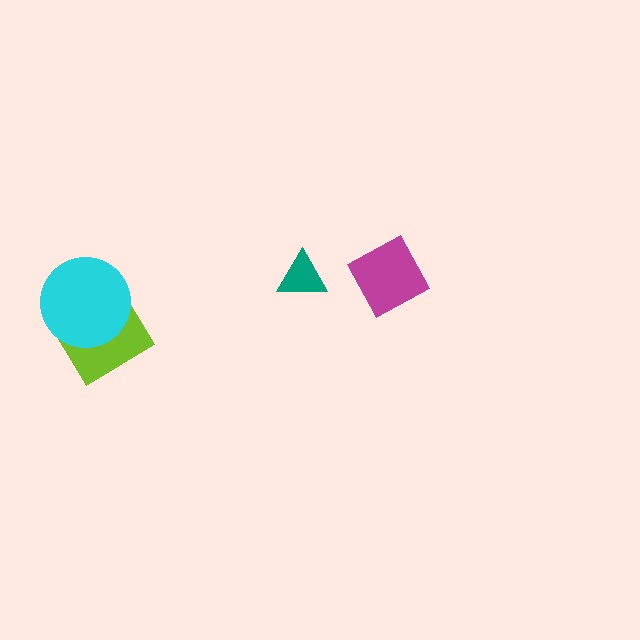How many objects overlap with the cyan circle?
1 object overlaps with the cyan circle.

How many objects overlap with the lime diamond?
1 object overlaps with the lime diamond.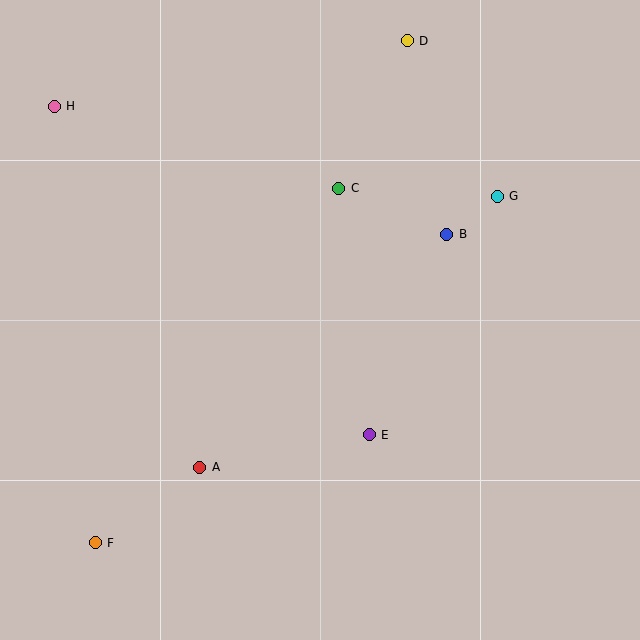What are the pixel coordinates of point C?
Point C is at (339, 188).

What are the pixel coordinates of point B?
Point B is at (447, 234).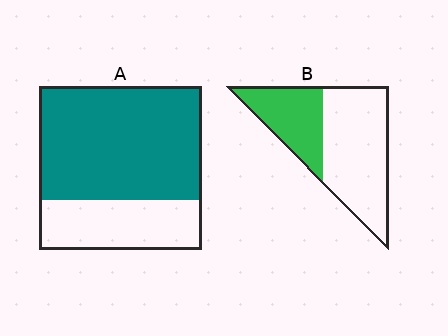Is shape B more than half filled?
No.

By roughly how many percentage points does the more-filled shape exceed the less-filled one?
By roughly 35 percentage points (A over B).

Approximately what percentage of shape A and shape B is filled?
A is approximately 70% and B is approximately 35%.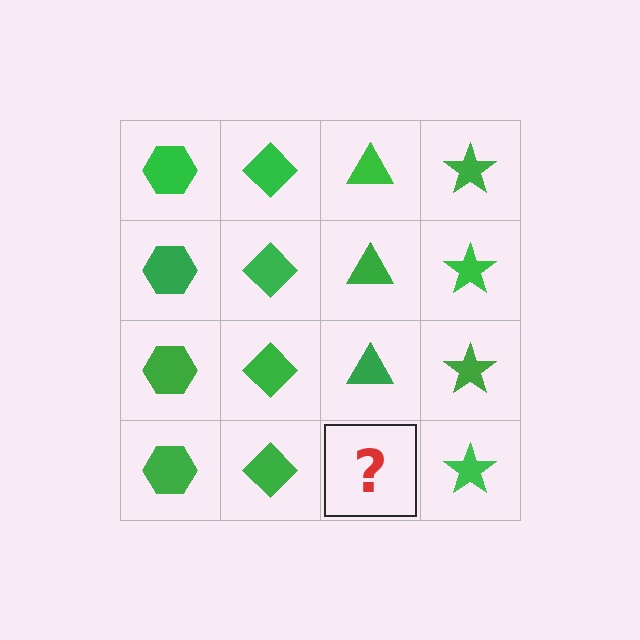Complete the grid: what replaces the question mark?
The question mark should be replaced with a green triangle.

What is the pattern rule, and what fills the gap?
The rule is that each column has a consistent shape. The gap should be filled with a green triangle.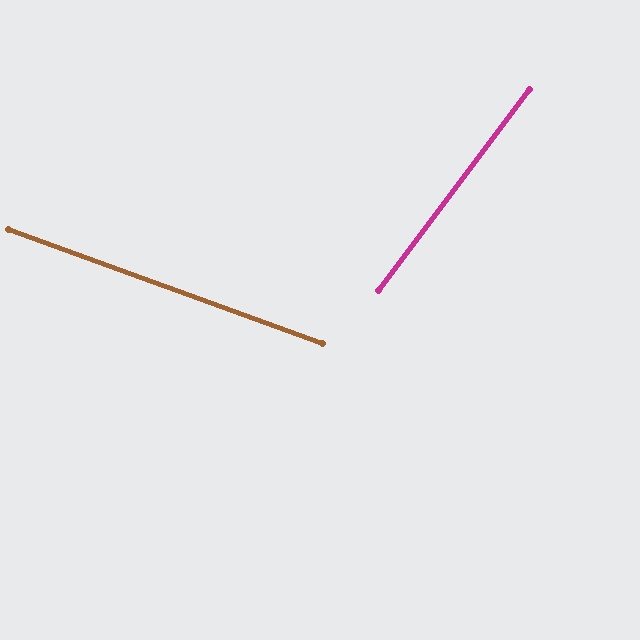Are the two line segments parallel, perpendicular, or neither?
Neither parallel nor perpendicular — they differ by about 73°.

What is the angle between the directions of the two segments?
Approximately 73 degrees.